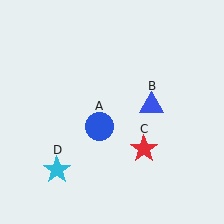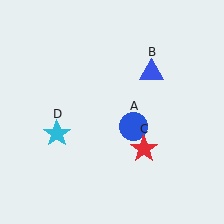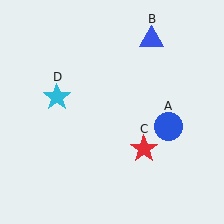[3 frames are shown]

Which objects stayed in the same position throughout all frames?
Red star (object C) remained stationary.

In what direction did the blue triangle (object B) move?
The blue triangle (object B) moved up.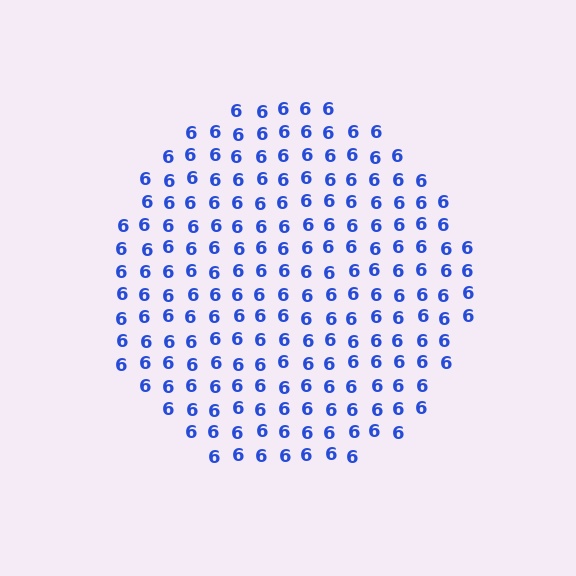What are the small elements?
The small elements are digit 6's.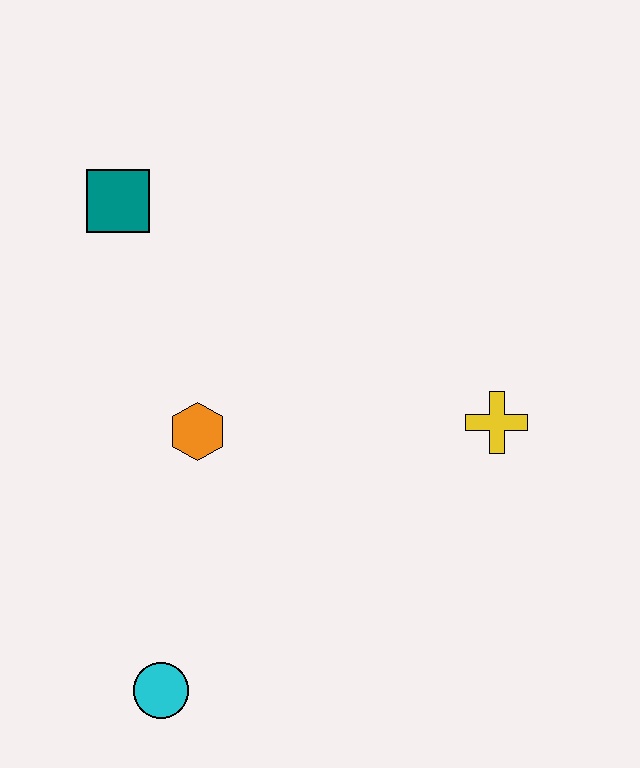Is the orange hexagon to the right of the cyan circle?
Yes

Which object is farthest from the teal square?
The cyan circle is farthest from the teal square.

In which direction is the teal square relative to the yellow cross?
The teal square is to the left of the yellow cross.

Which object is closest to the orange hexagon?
The teal square is closest to the orange hexagon.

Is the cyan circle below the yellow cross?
Yes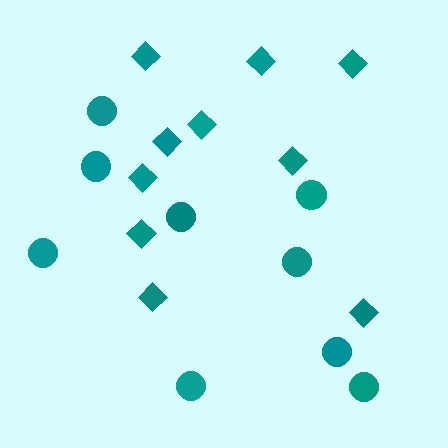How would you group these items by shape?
There are 2 groups: one group of diamonds (10) and one group of circles (9).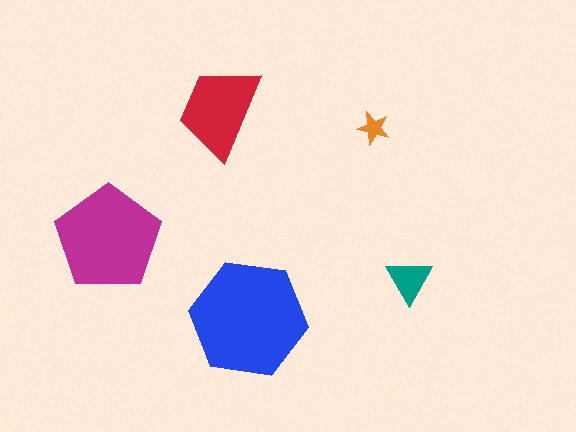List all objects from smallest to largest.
The orange star, the teal triangle, the red trapezoid, the magenta pentagon, the blue hexagon.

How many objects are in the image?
There are 5 objects in the image.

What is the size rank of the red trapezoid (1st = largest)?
3rd.